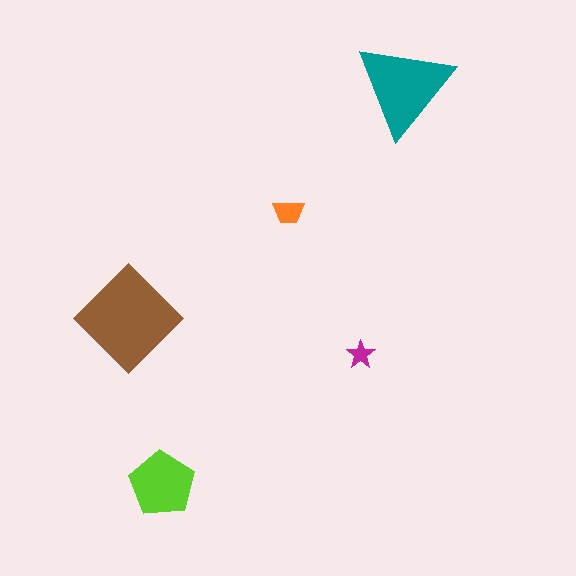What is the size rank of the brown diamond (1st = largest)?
1st.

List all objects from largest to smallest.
The brown diamond, the teal triangle, the lime pentagon, the orange trapezoid, the magenta star.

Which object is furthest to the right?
The teal triangle is rightmost.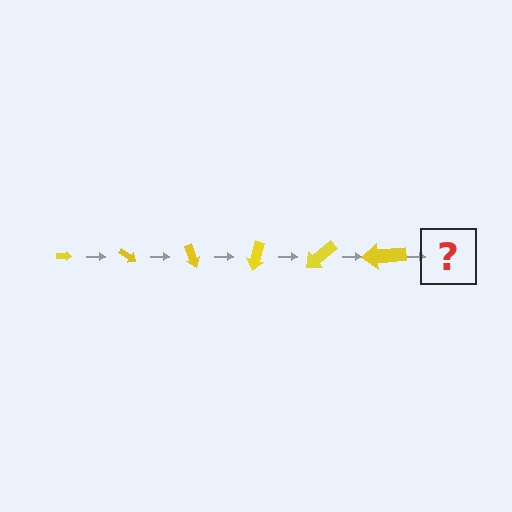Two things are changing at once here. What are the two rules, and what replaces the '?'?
The two rules are that the arrow grows larger each step and it rotates 35 degrees each step. The '?' should be an arrow, larger than the previous one and rotated 210 degrees from the start.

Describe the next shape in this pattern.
It should be an arrow, larger than the previous one and rotated 210 degrees from the start.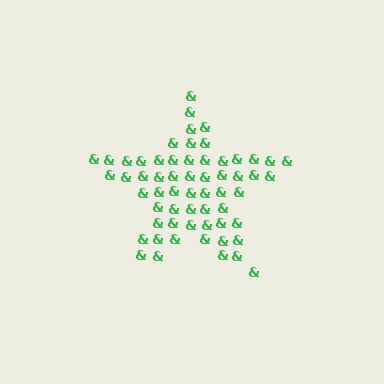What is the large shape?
The large shape is a star.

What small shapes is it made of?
It is made of small ampersands.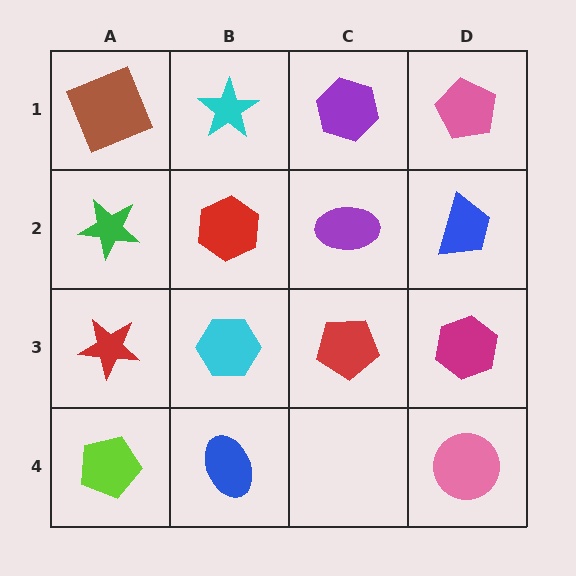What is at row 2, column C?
A purple ellipse.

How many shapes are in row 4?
3 shapes.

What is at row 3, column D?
A magenta hexagon.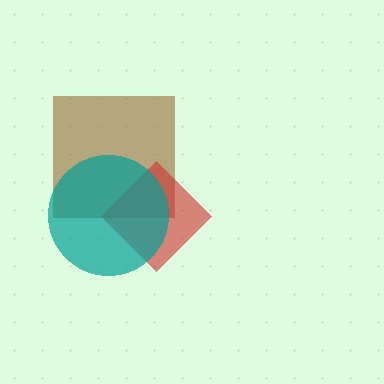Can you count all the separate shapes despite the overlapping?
Yes, there are 3 separate shapes.